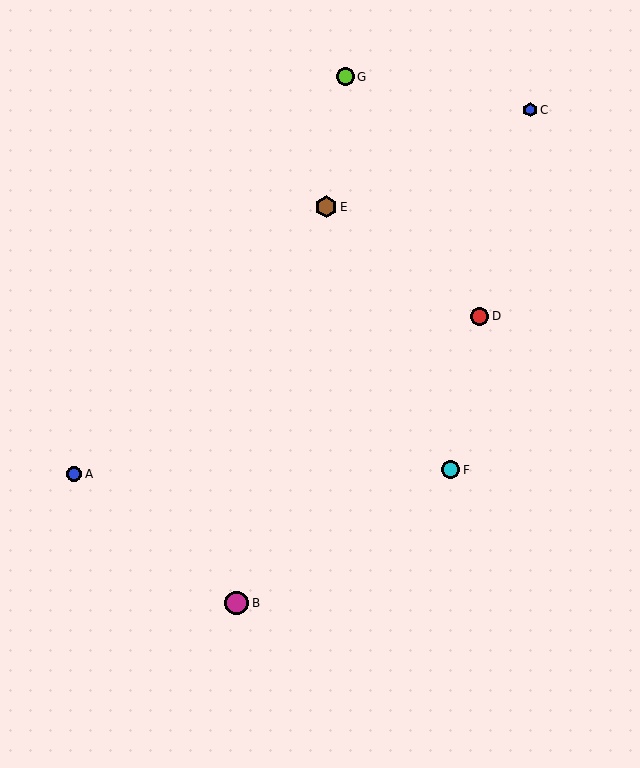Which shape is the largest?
The magenta circle (labeled B) is the largest.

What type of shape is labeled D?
Shape D is a red circle.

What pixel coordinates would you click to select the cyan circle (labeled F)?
Click at (451, 470) to select the cyan circle F.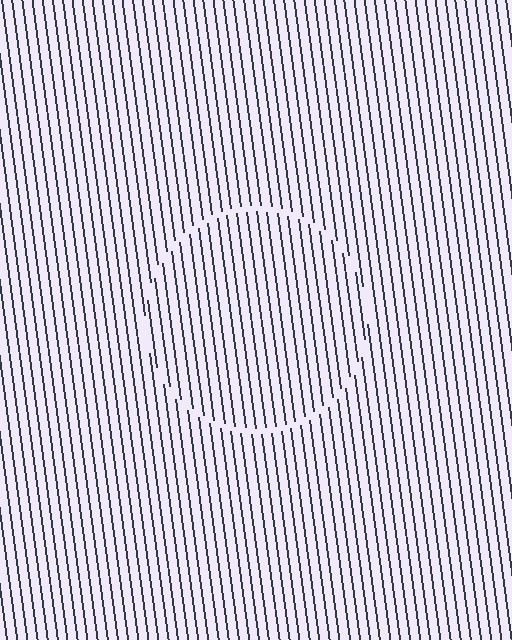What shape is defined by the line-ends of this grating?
An illusory circle. The interior of the shape contains the same grating, shifted by half a period — the contour is defined by the phase discontinuity where line-ends from the inner and outer gratings abut.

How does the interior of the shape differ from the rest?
The interior of the shape contains the same grating, shifted by half a period — the contour is defined by the phase discontinuity where line-ends from the inner and outer gratings abut.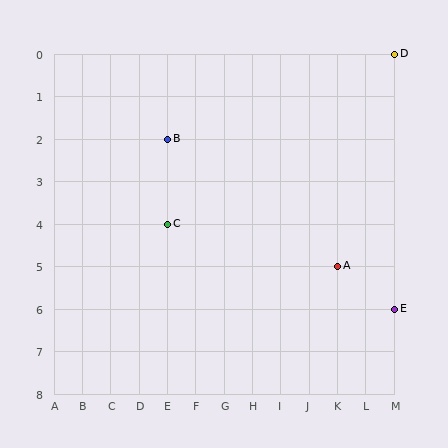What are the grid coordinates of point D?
Point D is at grid coordinates (M, 0).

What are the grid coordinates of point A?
Point A is at grid coordinates (K, 5).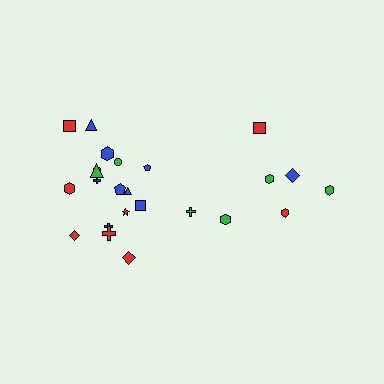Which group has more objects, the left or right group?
The left group.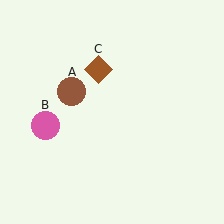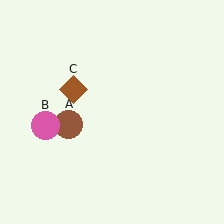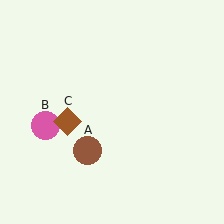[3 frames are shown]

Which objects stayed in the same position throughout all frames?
Pink circle (object B) remained stationary.